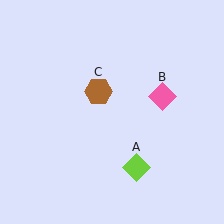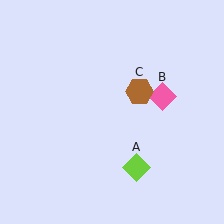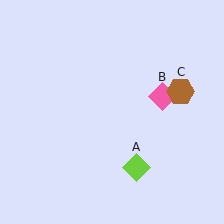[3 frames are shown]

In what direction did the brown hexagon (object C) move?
The brown hexagon (object C) moved right.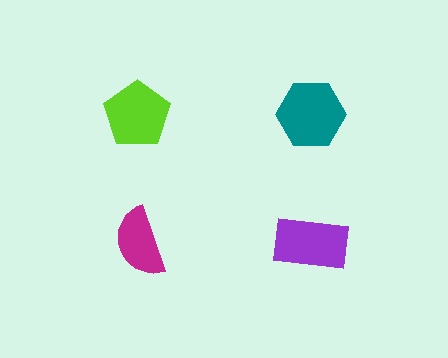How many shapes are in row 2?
2 shapes.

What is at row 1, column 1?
A lime pentagon.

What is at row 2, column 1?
A magenta semicircle.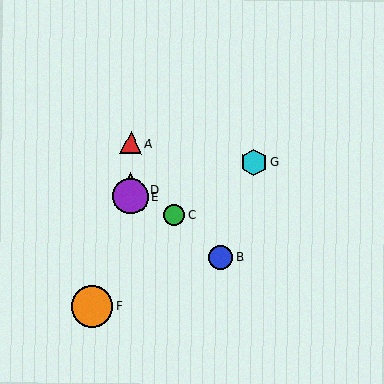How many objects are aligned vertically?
3 objects (A, D, E) are aligned vertically.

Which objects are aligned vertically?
Objects A, D, E are aligned vertically.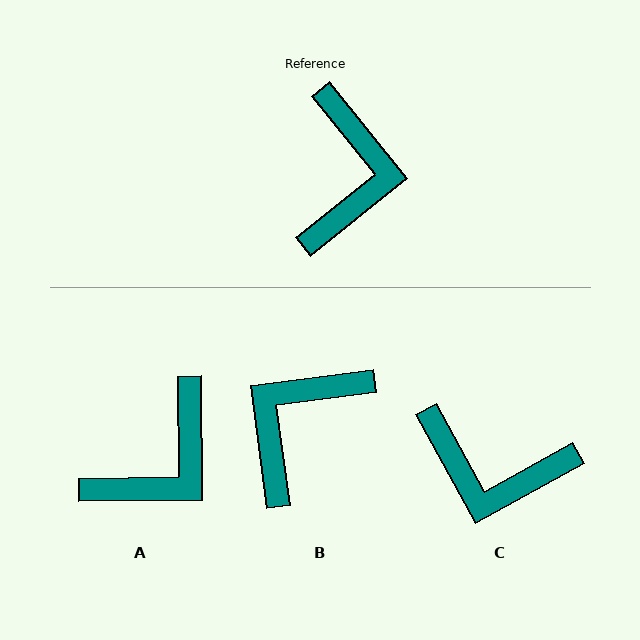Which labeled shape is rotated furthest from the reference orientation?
B, about 149 degrees away.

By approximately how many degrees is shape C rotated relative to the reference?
Approximately 100 degrees clockwise.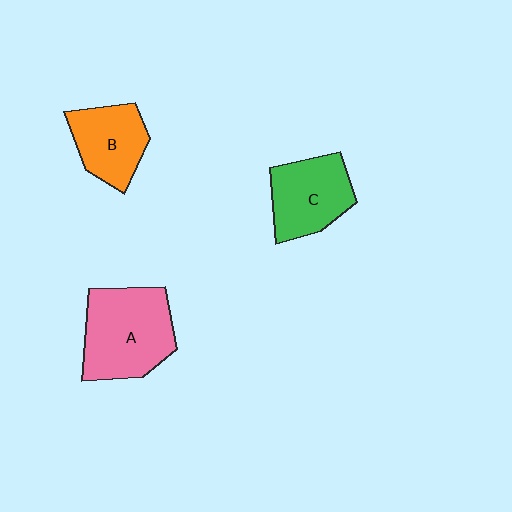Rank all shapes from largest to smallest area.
From largest to smallest: A (pink), C (green), B (orange).